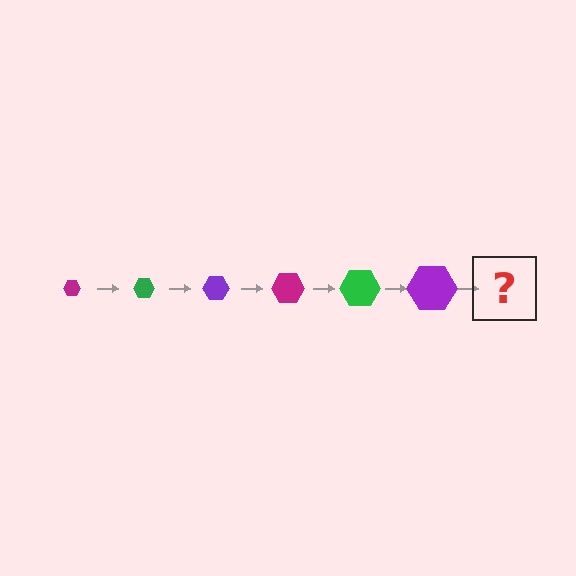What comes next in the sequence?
The next element should be a magenta hexagon, larger than the previous one.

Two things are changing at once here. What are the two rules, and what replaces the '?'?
The two rules are that the hexagon grows larger each step and the color cycles through magenta, green, and purple. The '?' should be a magenta hexagon, larger than the previous one.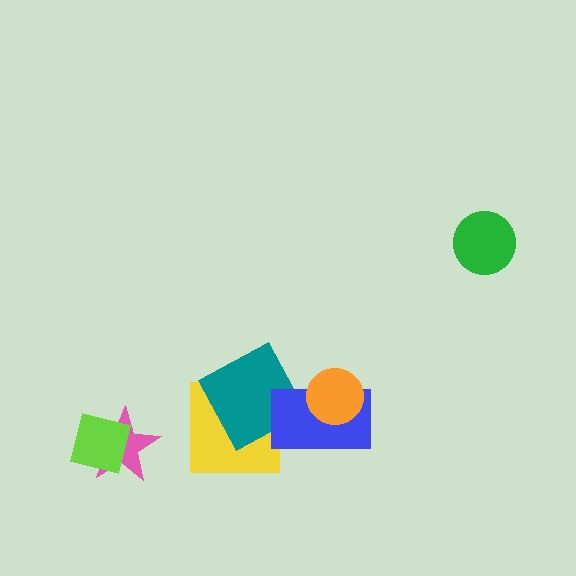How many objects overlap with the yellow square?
1 object overlaps with the yellow square.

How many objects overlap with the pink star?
1 object overlaps with the pink star.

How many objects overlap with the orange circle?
1 object overlaps with the orange circle.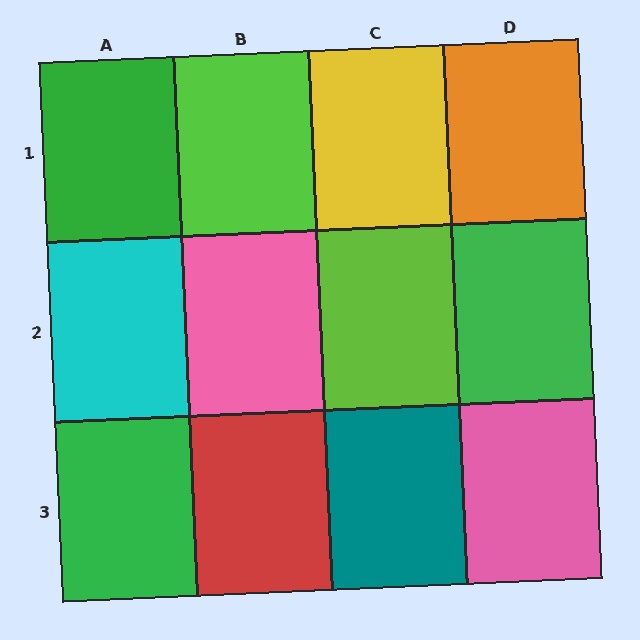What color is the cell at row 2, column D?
Green.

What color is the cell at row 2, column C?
Lime.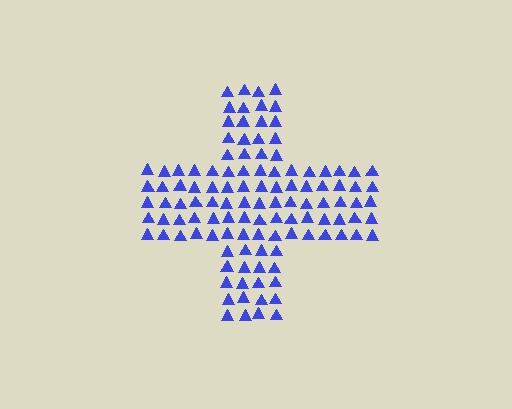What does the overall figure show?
The overall figure shows a cross.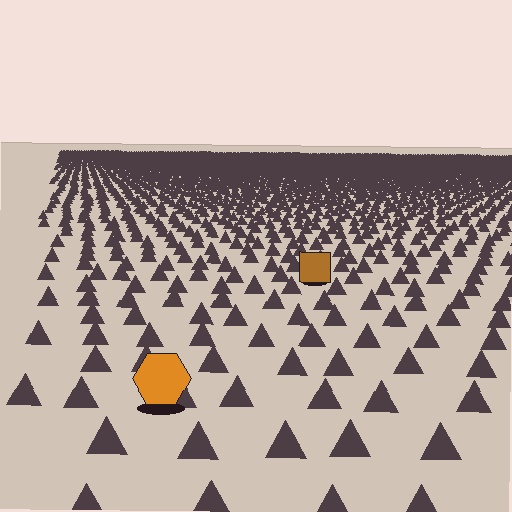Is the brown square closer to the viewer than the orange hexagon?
No. The orange hexagon is closer — you can tell from the texture gradient: the ground texture is coarser near it.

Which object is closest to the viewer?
The orange hexagon is closest. The texture marks near it are larger and more spread out.